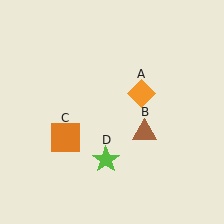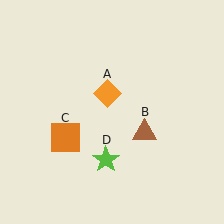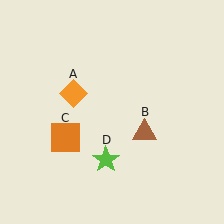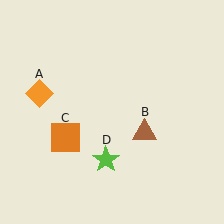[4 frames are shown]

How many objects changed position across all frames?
1 object changed position: orange diamond (object A).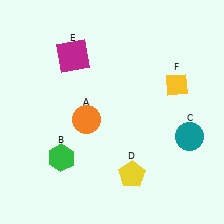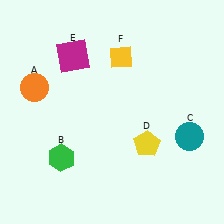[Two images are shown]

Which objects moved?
The objects that moved are: the orange circle (A), the yellow pentagon (D), the yellow diamond (F).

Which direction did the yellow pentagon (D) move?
The yellow pentagon (D) moved up.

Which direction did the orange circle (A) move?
The orange circle (A) moved left.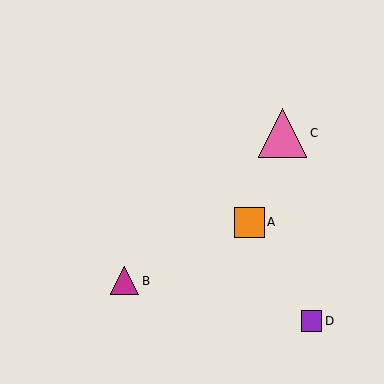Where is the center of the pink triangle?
The center of the pink triangle is at (282, 133).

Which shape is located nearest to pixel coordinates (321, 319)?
The purple square (labeled D) at (311, 321) is nearest to that location.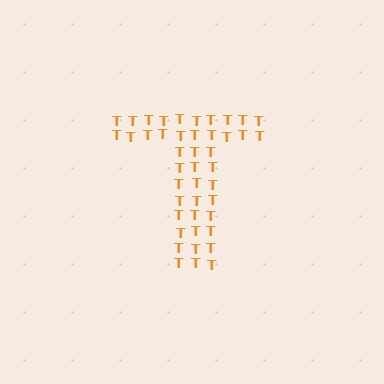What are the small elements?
The small elements are letter T's.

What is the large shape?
The large shape is the letter T.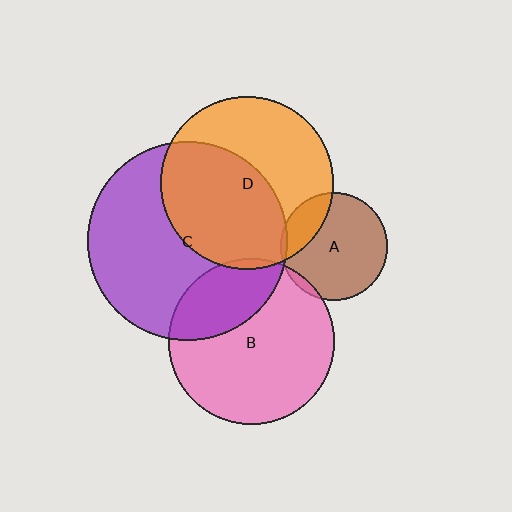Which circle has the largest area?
Circle C (purple).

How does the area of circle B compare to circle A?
Approximately 2.4 times.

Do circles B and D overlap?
Yes.